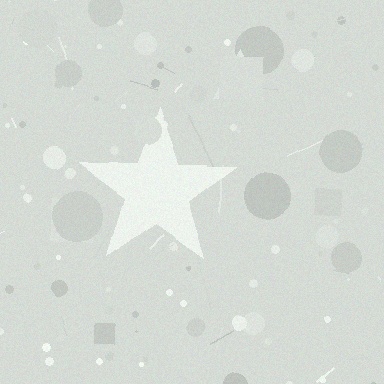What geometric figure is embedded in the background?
A star is embedded in the background.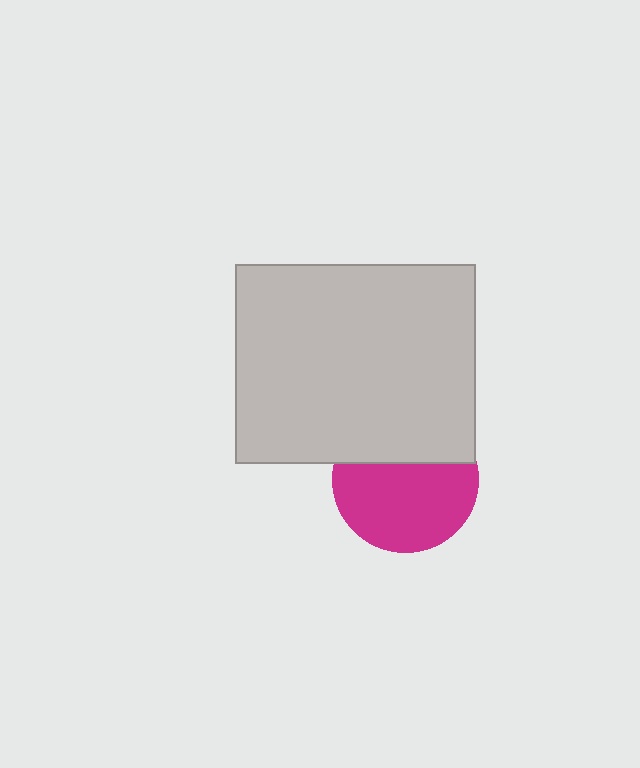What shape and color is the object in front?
The object in front is a light gray rectangle.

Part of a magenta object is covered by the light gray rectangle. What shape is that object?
It is a circle.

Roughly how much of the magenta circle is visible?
About half of it is visible (roughly 64%).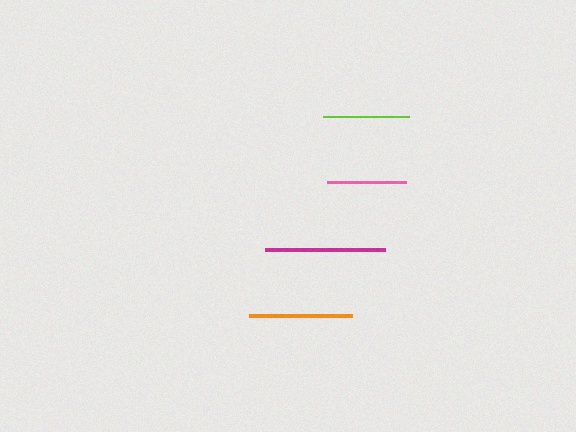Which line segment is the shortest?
The pink line is the shortest at approximately 78 pixels.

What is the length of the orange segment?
The orange segment is approximately 103 pixels long.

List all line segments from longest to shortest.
From longest to shortest: magenta, orange, lime, pink.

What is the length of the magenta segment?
The magenta segment is approximately 120 pixels long.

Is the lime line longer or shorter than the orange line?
The orange line is longer than the lime line.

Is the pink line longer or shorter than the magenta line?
The magenta line is longer than the pink line.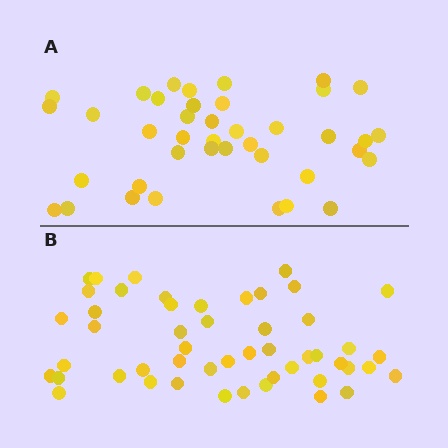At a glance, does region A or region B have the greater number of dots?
Region B (the bottom region) has more dots.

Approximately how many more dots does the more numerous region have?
Region B has roughly 10 or so more dots than region A.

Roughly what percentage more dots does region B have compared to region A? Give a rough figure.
About 25% more.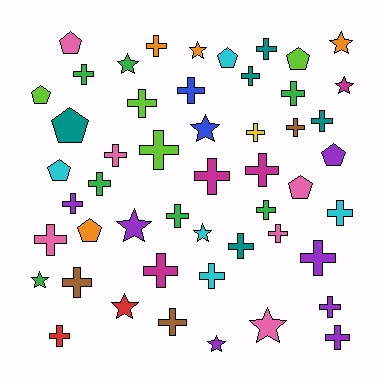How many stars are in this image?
There are 11 stars.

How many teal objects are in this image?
There are 5 teal objects.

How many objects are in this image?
There are 50 objects.